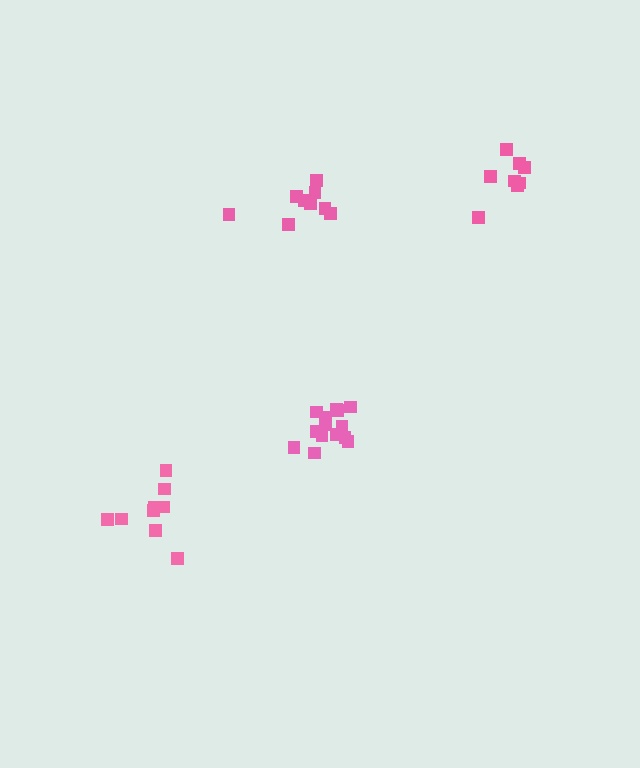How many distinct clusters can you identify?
There are 4 distinct clusters.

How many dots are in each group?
Group 1: 14 dots, Group 2: 9 dots, Group 3: 8 dots, Group 4: 9 dots (40 total).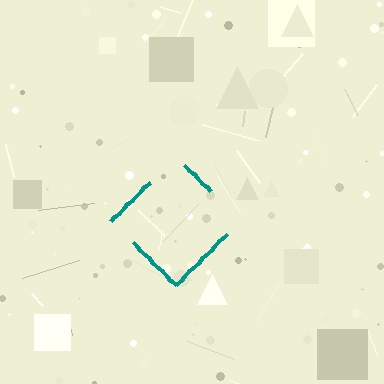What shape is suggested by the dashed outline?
The dashed outline suggests a diamond.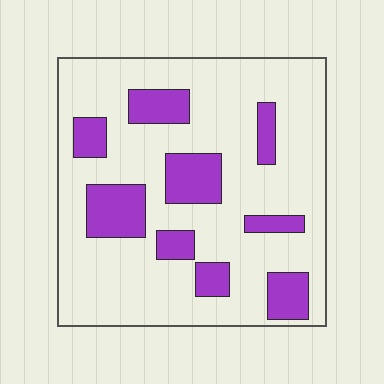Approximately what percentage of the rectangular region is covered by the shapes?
Approximately 25%.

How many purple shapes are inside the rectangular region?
9.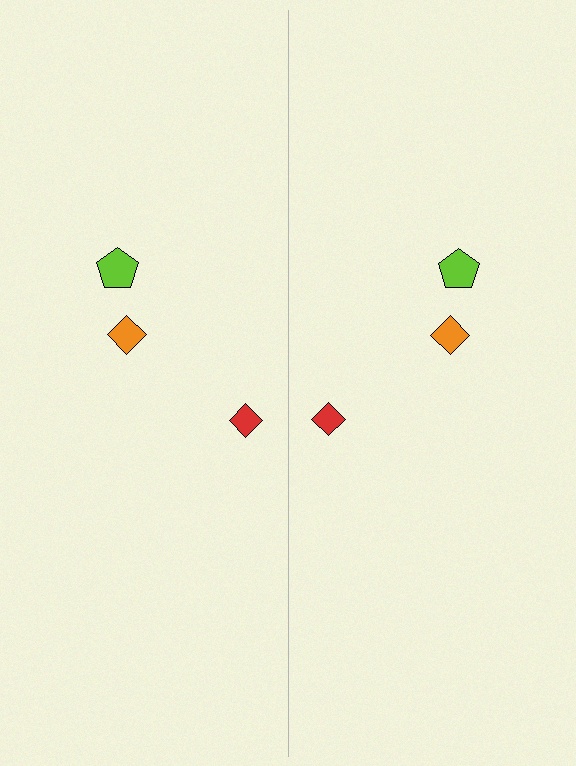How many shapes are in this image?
There are 6 shapes in this image.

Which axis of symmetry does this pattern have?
The pattern has a vertical axis of symmetry running through the center of the image.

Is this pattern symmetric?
Yes, this pattern has bilateral (reflection) symmetry.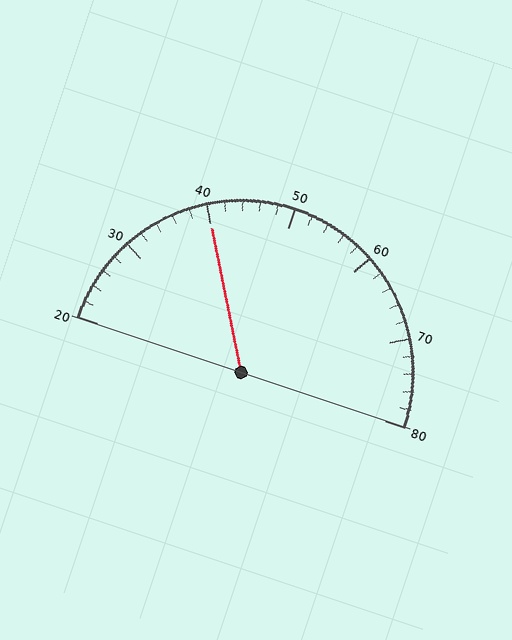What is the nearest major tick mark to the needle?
The nearest major tick mark is 40.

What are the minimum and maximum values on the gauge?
The gauge ranges from 20 to 80.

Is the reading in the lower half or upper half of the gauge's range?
The reading is in the lower half of the range (20 to 80).